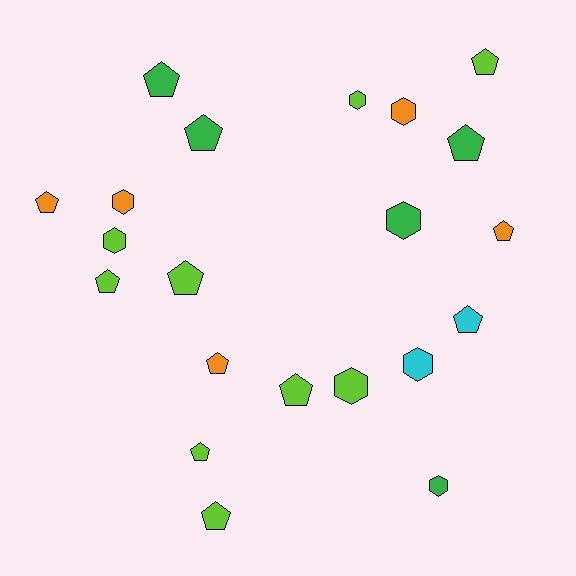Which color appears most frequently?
Lime, with 9 objects.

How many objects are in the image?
There are 21 objects.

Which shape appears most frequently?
Pentagon, with 13 objects.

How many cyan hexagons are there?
There is 1 cyan hexagon.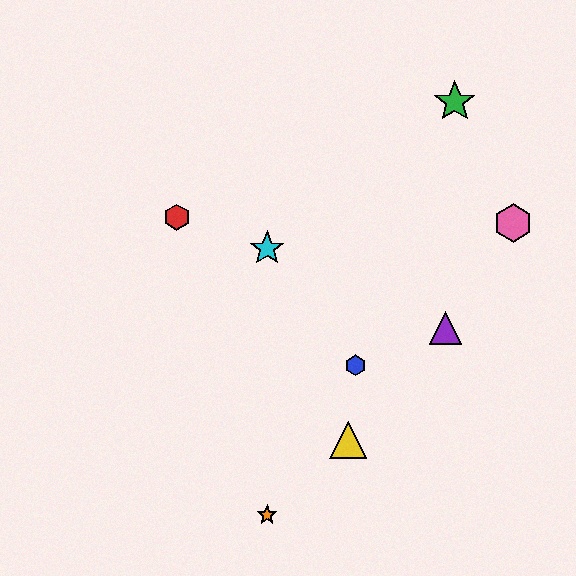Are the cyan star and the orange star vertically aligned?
Yes, both are at x≈267.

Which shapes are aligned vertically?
The orange star, the cyan star are aligned vertically.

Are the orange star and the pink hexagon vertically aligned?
No, the orange star is at x≈267 and the pink hexagon is at x≈513.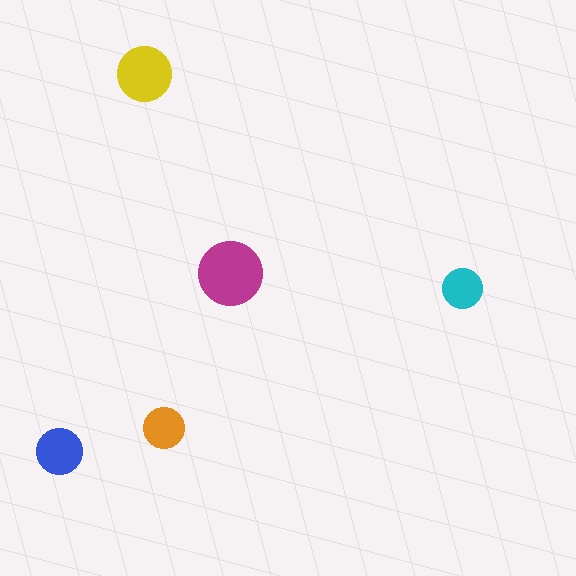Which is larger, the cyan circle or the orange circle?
The orange one.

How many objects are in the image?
There are 5 objects in the image.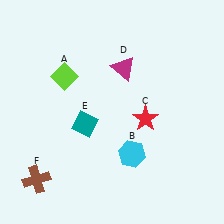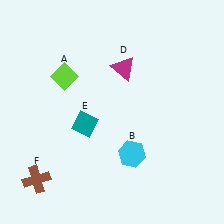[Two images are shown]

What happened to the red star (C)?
The red star (C) was removed in Image 2. It was in the bottom-right area of Image 1.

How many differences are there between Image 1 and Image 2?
There is 1 difference between the two images.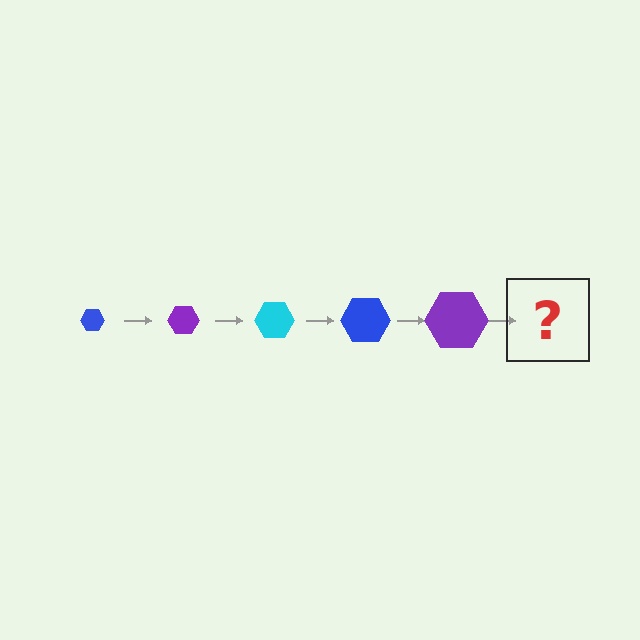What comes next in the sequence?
The next element should be a cyan hexagon, larger than the previous one.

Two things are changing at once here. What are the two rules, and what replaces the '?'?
The two rules are that the hexagon grows larger each step and the color cycles through blue, purple, and cyan. The '?' should be a cyan hexagon, larger than the previous one.